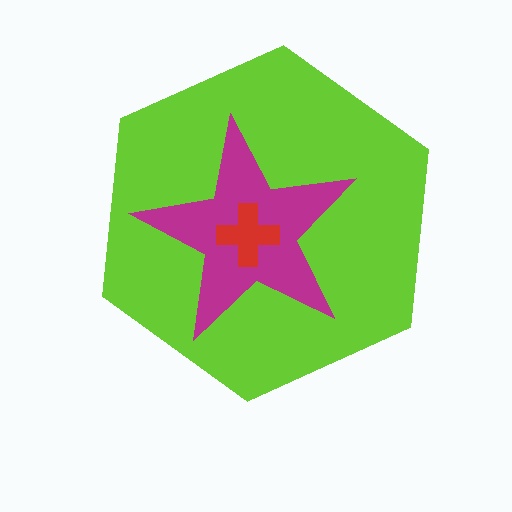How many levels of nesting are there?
3.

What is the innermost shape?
The red cross.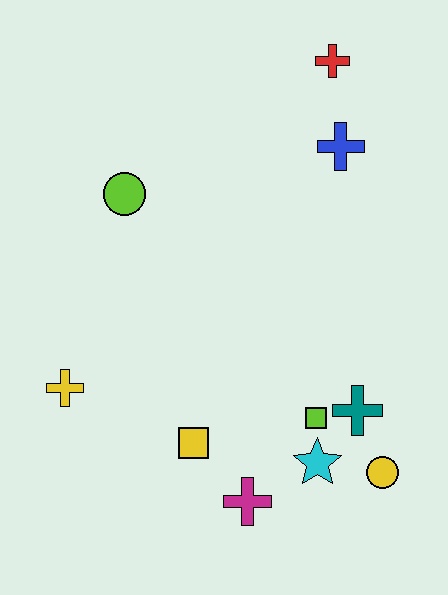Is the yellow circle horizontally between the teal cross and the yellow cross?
No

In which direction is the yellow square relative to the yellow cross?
The yellow square is to the right of the yellow cross.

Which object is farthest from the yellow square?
The red cross is farthest from the yellow square.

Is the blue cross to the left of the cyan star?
No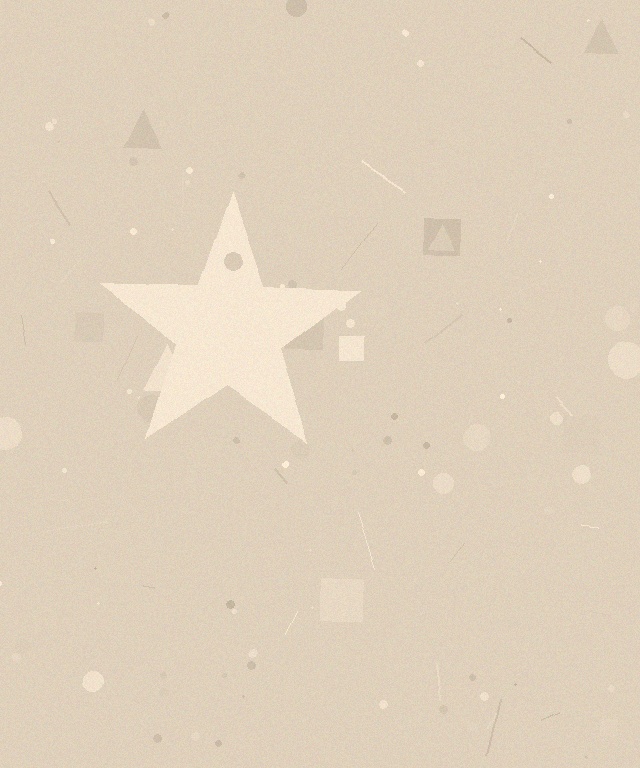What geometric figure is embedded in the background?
A star is embedded in the background.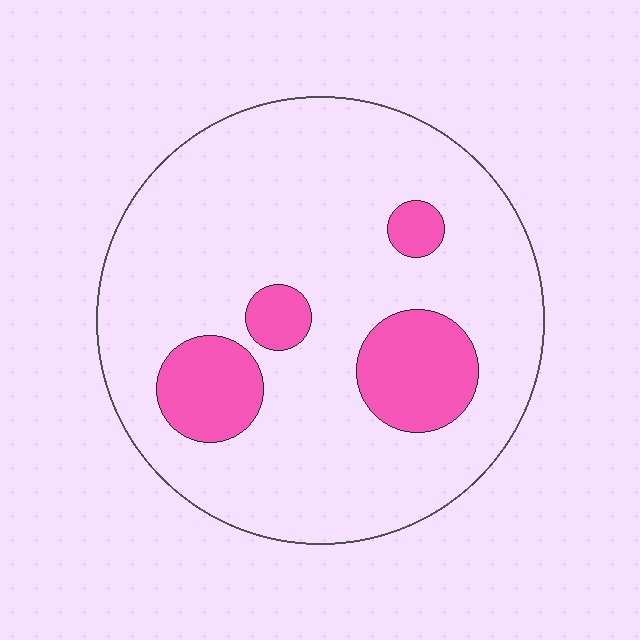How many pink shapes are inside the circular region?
4.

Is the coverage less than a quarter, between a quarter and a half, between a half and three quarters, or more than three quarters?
Less than a quarter.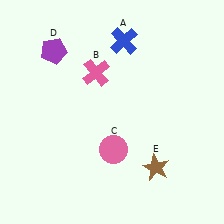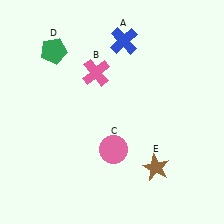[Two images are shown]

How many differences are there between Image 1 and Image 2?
There is 1 difference between the two images.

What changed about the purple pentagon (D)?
In Image 1, D is purple. In Image 2, it changed to green.